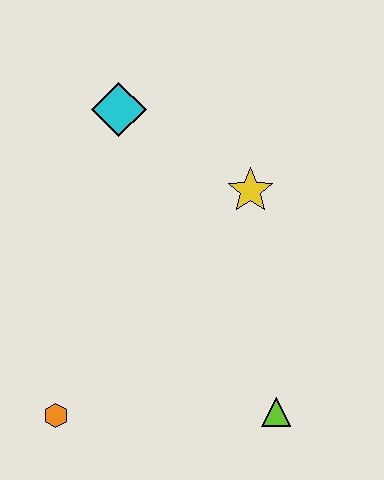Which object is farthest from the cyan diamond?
The lime triangle is farthest from the cyan diamond.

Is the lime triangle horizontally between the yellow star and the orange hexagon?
No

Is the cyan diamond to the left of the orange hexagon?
No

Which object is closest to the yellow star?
The cyan diamond is closest to the yellow star.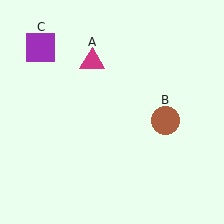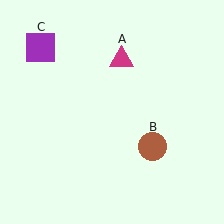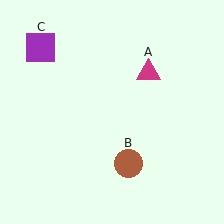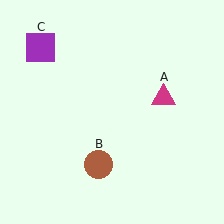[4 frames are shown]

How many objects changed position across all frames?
2 objects changed position: magenta triangle (object A), brown circle (object B).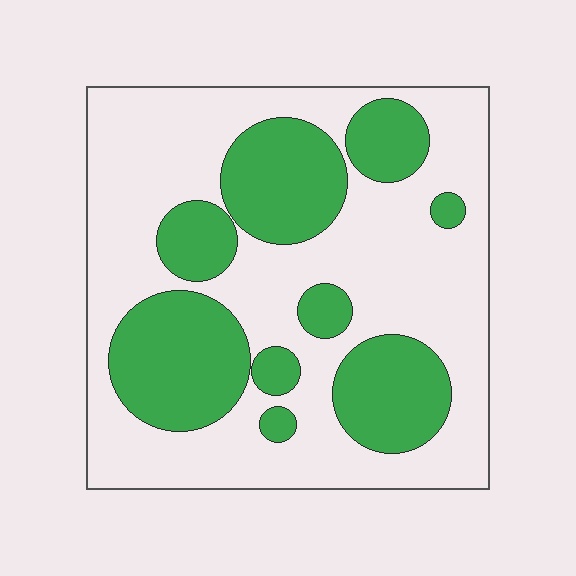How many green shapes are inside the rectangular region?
9.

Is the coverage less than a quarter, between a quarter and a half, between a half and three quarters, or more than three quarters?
Between a quarter and a half.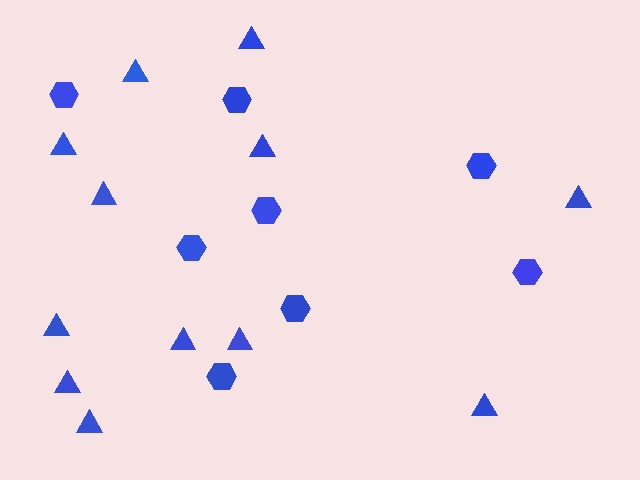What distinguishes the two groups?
There are 2 groups: one group of hexagons (8) and one group of triangles (12).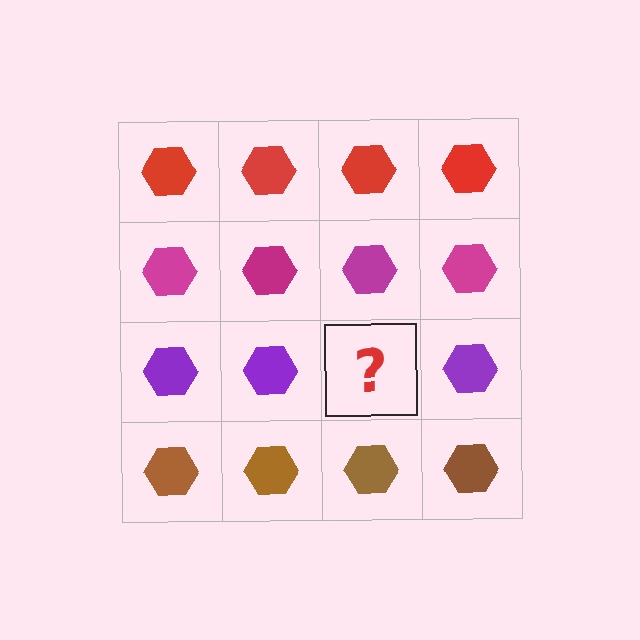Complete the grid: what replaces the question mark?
The question mark should be replaced with a purple hexagon.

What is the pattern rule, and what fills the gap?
The rule is that each row has a consistent color. The gap should be filled with a purple hexagon.